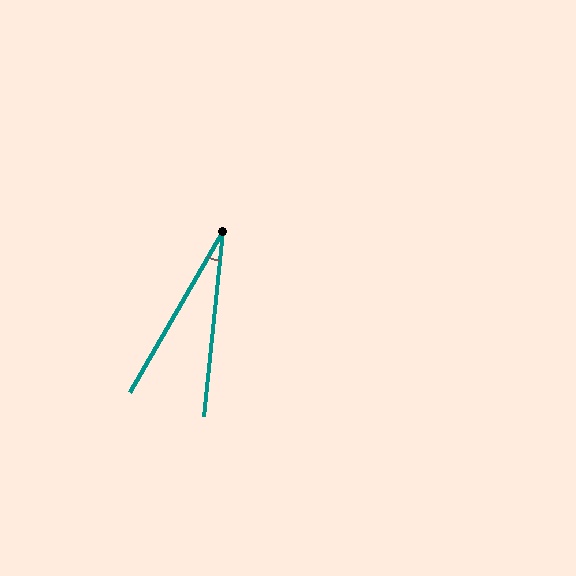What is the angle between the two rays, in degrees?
Approximately 24 degrees.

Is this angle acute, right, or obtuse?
It is acute.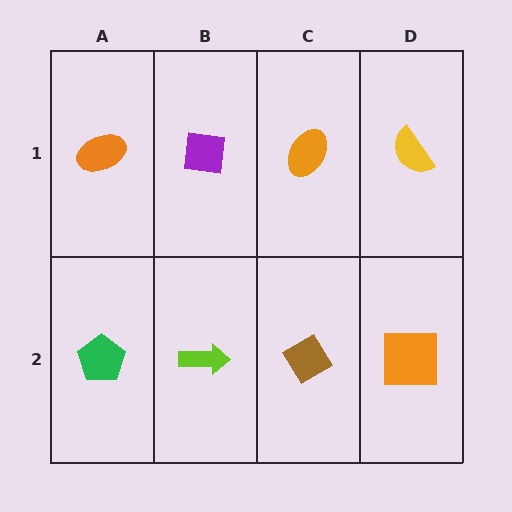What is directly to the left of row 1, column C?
A purple square.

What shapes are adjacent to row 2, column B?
A purple square (row 1, column B), a green pentagon (row 2, column A), a brown diamond (row 2, column C).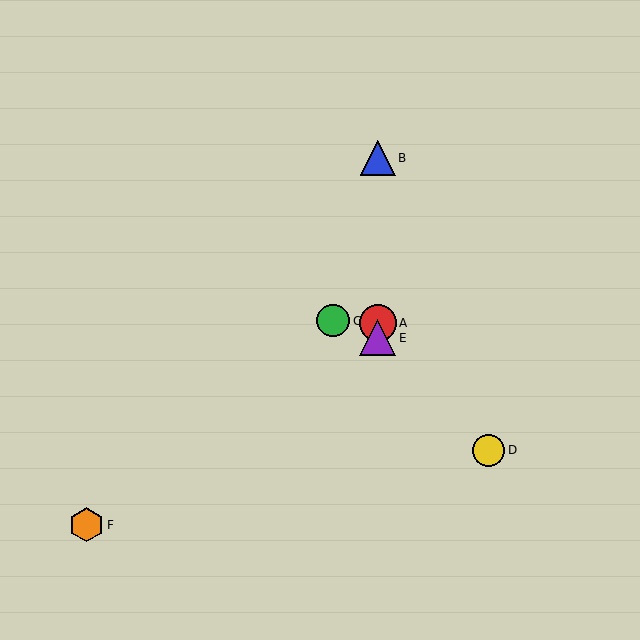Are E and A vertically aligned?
Yes, both are at x≈378.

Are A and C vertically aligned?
No, A is at x≈378 and C is at x≈333.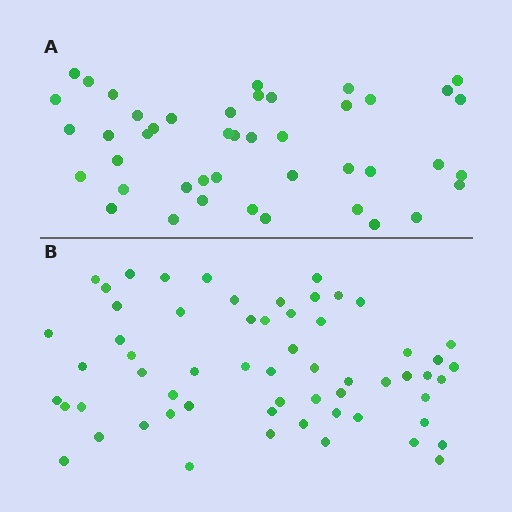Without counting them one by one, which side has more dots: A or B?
Region B (the bottom region) has more dots.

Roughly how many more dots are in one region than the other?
Region B has approximately 15 more dots than region A.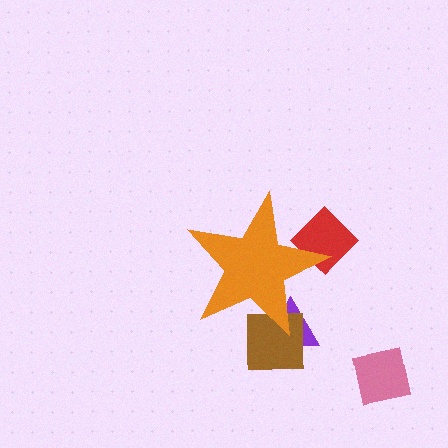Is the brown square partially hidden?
Yes, the brown square is partially hidden behind the orange star.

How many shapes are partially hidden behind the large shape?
3 shapes are partially hidden.